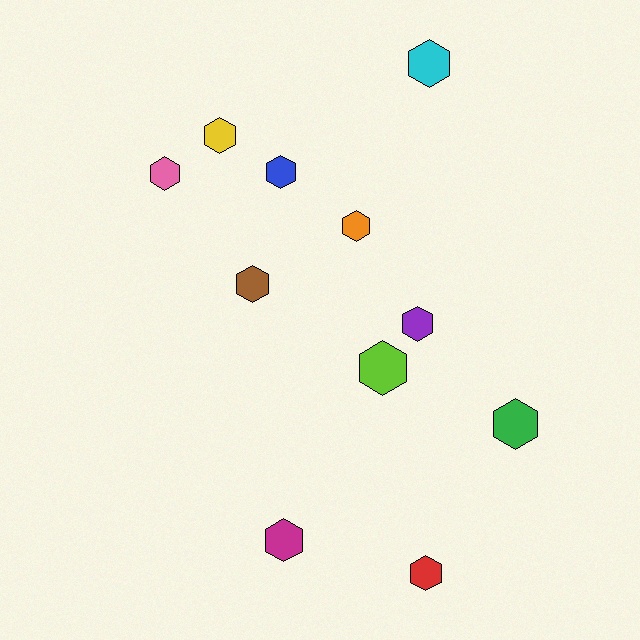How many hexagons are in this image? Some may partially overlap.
There are 11 hexagons.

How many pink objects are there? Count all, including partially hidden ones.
There is 1 pink object.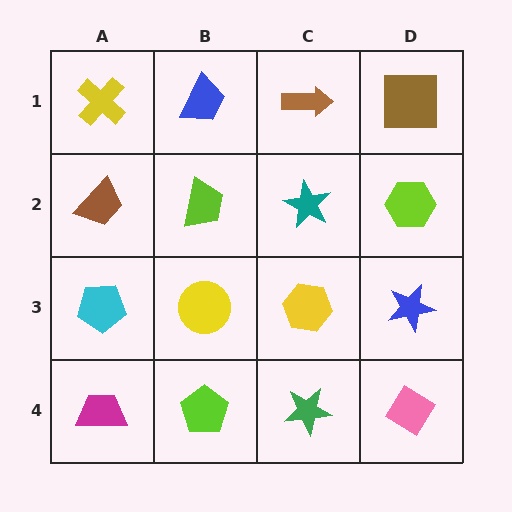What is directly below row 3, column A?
A magenta trapezoid.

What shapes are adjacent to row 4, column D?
A blue star (row 3, column D), a green star (row 4, column C).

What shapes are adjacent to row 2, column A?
A yellow cross (row 1, column A), a cyan pentagon (row 3, column A), a lime trapezoid (row 2, column B).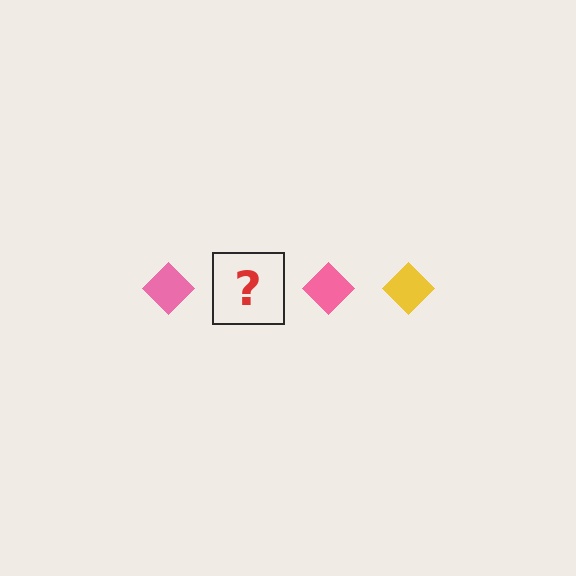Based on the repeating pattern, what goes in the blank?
The blank should be a yellow diamond.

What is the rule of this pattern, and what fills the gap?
The rule is that the pattern cycles through pink, yellow diamonds. The gap should be filled with a yellow diamond.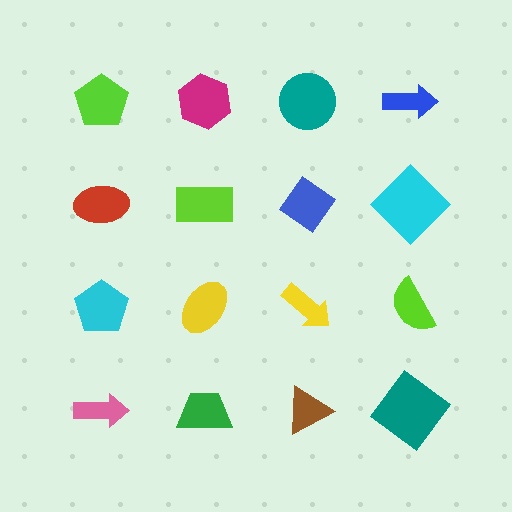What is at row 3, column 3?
A yellow arrow.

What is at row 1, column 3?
A teal circle.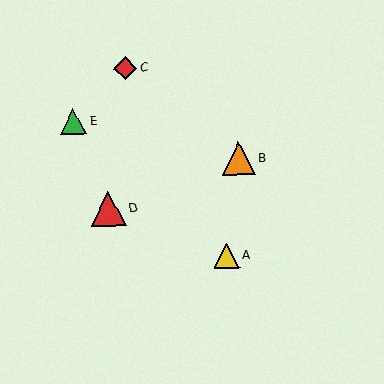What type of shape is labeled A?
Shape A is a yellow triangle.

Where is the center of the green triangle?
The center of the green triangle is at (73, 122).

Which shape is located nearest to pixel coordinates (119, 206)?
The red triangle (labeled D) at (108, 209) is nearest to that location.